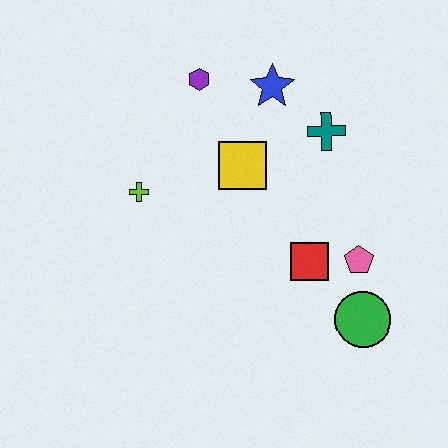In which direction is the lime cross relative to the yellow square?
The lime cross is to the left of the yellow square.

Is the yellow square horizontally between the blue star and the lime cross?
Yes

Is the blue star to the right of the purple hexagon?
Yes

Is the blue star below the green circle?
No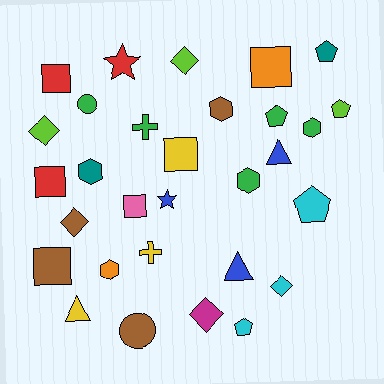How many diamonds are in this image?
There are 5 diamonds.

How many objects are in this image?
There are 30 objects.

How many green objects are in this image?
There are 5 green objects.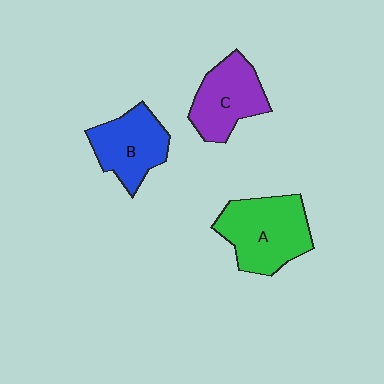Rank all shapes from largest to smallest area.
From largest to smallest: A (green), C (purple), B (blue).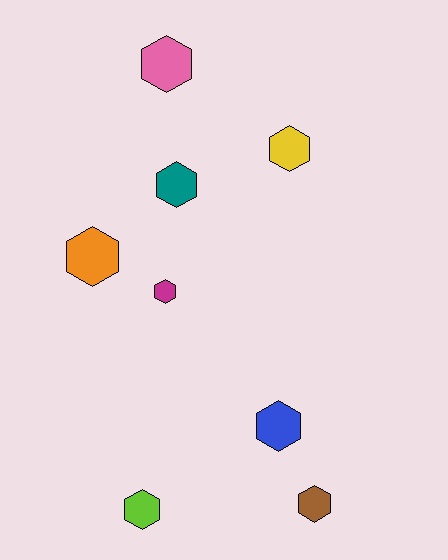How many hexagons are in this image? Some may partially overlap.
There are 8 hexagons.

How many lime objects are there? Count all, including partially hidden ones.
There is 1 lime object.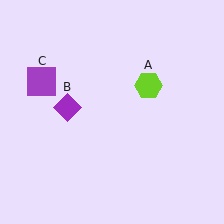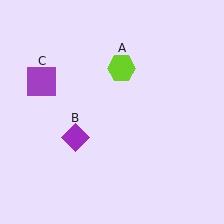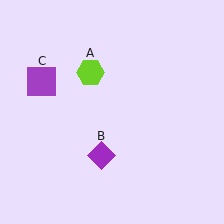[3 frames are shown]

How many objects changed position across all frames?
2 objects changed position: lime hexagon (object A), purple diamond (object B).